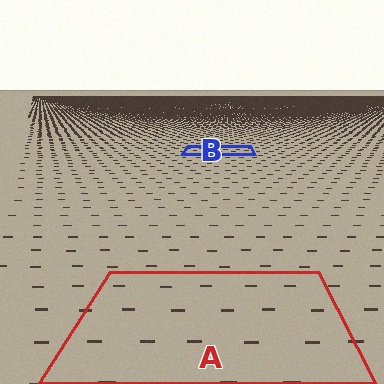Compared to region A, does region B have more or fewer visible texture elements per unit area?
Region B has more texture elements per unit area — they are packed more densely because it is farther away.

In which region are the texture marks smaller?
The texture marks are smaller in region B, because it is farther away.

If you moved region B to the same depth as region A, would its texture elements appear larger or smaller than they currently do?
They would appear larger. At a closer depth, the same texture elements are projected at a bigger on-screen size.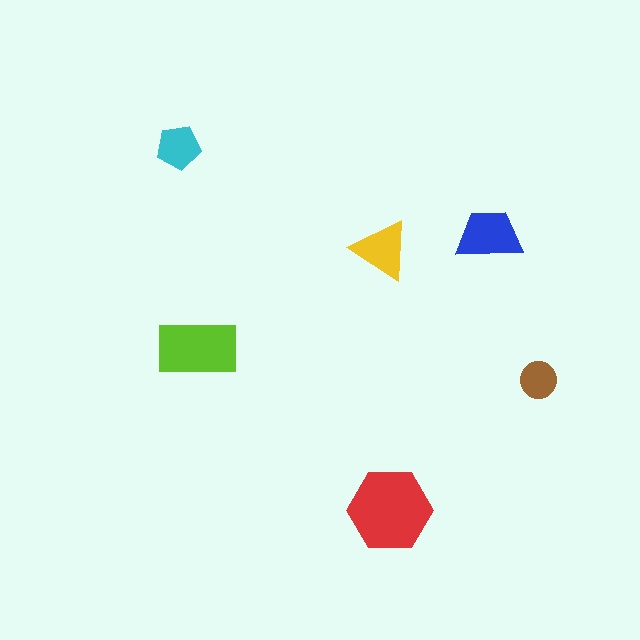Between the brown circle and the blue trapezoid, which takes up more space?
The blue trapezoid.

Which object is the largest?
The red hexagon.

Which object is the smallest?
The brown circle.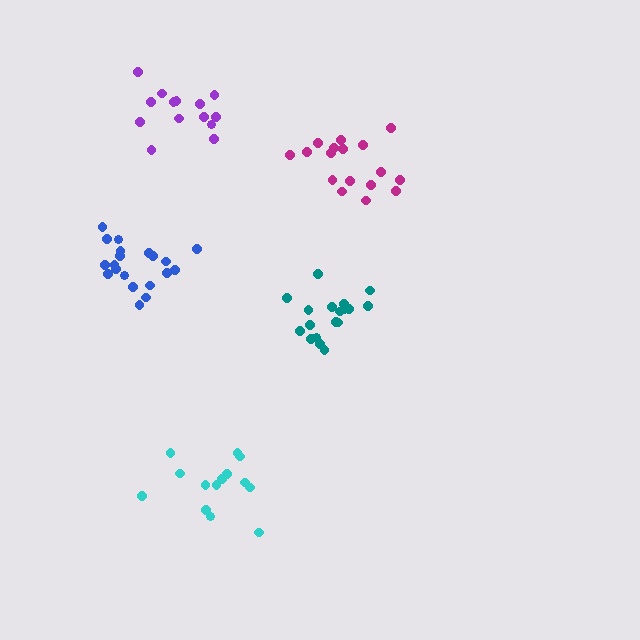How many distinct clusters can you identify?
There are 5 distinct clusters.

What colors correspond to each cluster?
The clusters are colored: blue, purple, teal, cyan, magenta.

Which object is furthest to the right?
The magenta cluster is rightmost.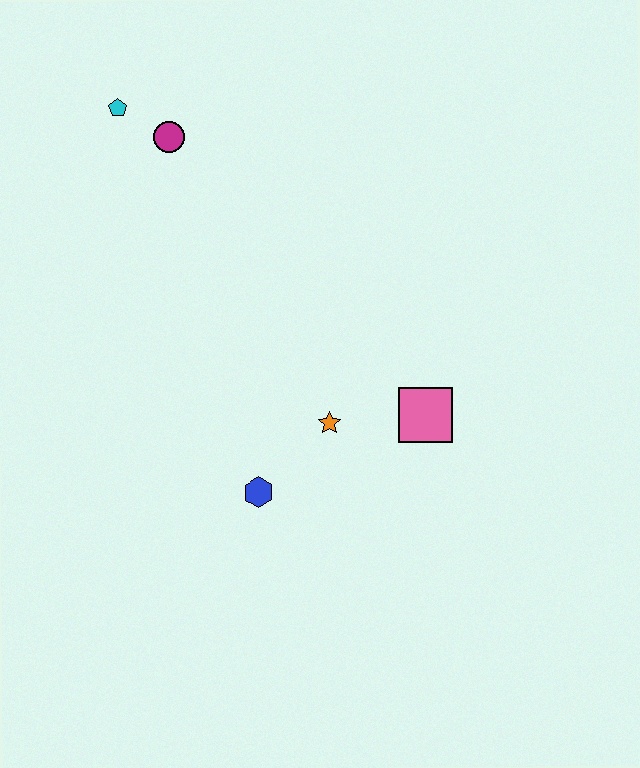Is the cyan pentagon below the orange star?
No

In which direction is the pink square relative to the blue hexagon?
The pink square is to the right of the blue hexagon.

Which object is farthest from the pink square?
The cyan pentagon is farthest from the pink square.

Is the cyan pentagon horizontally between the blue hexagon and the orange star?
No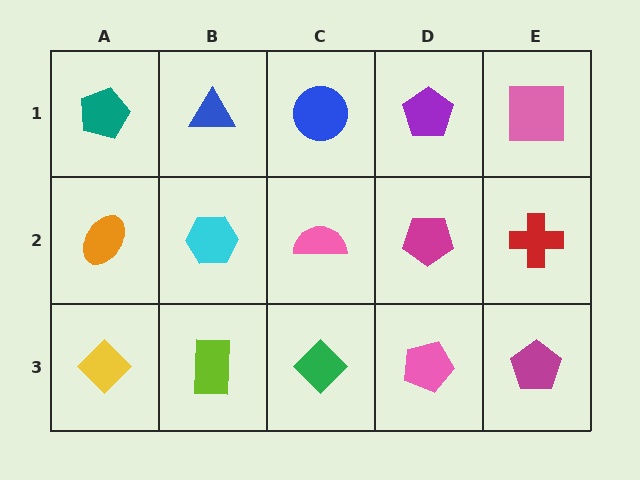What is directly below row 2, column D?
A pink pentagon.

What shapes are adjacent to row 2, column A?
A teal pentagon (row 1, column A), a yellow diamond (row 3, column A), a cyan hexagon (row 2, column B).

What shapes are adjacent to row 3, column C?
A pink semicircle (row 2, column C), a lime rectangle (row 3, column B), a pink pentagon (row 3, column D).